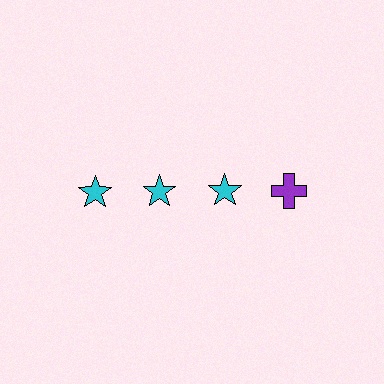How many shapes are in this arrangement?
There are 4 shapes arranged in a grid pattern.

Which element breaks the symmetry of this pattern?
The purple cross in the top row, second from right column breaks the symmetry. All other shapes are cyan stars.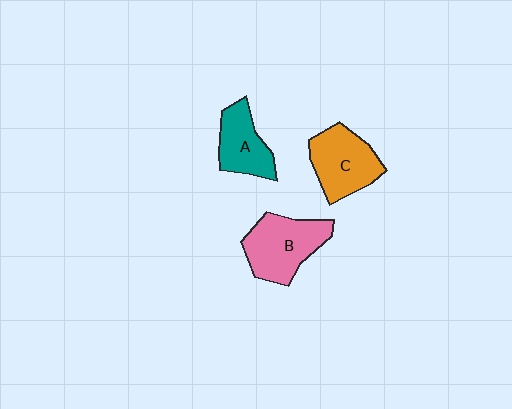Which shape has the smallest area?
Shape A (teal).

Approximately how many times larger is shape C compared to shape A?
Approximately 1.3 times.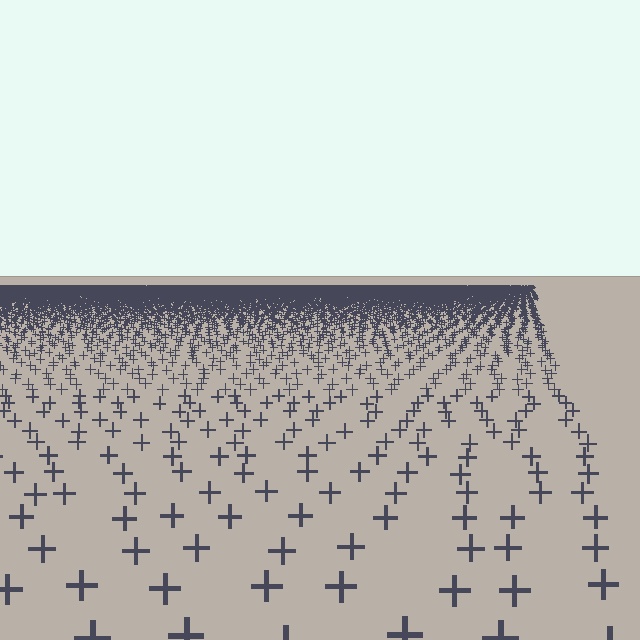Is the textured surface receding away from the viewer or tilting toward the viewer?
The surface is receding away from the viewer. Texture elements get smaller and denser toward the top.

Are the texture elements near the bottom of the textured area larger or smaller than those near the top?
Larger. Near the bottom, elements are closer to the viewer and appear at a bigger on-screen size.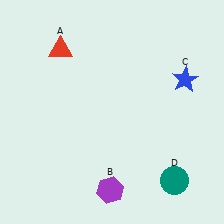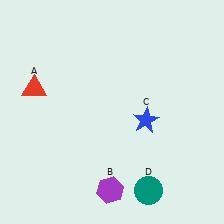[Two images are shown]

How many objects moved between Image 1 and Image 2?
3 objects moved between the two images.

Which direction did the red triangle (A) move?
The red triangle (A) moved down.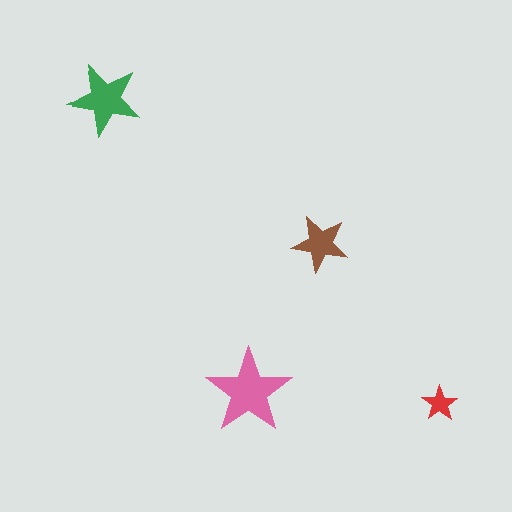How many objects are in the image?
There are 4 objects in the image.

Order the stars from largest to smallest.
the pink one, the green one, the brown one, the red one.